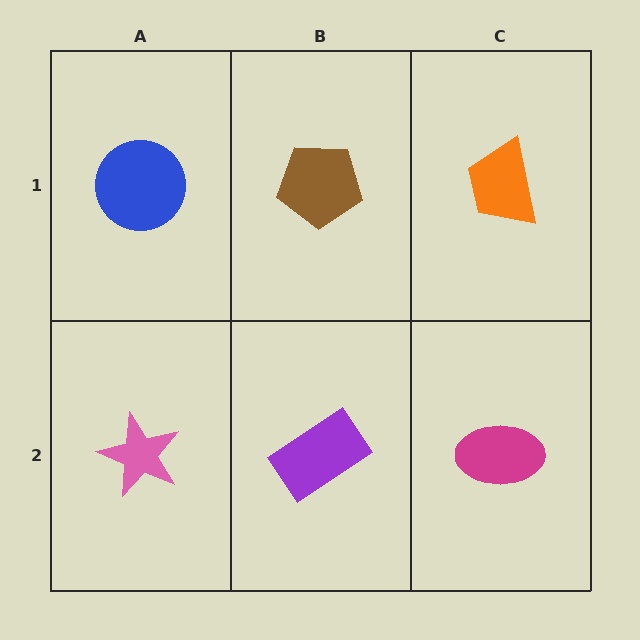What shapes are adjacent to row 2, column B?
A brown pentagon (row 1, column B), a pink star (row 2, column A), a magenta ellipse (row 2, column C).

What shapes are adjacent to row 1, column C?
A magenta ellipse (row 2, column C), a brown pentagon (row 1, column B).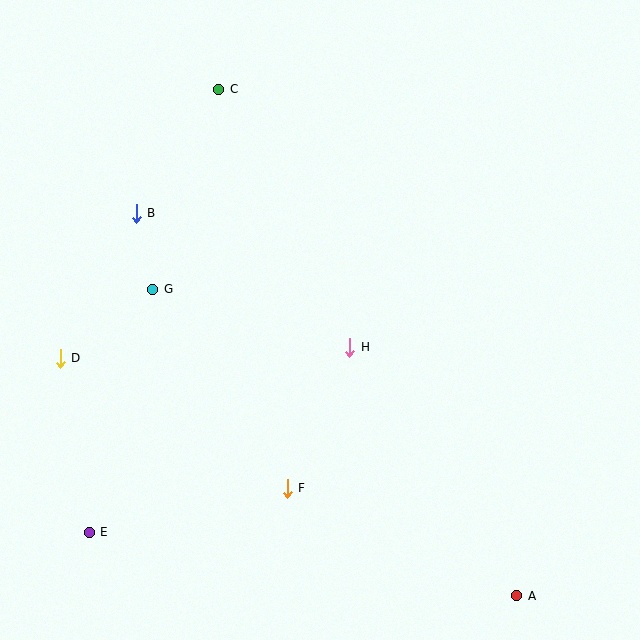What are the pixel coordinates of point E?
Point E is at (89, 532).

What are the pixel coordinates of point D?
Point D is at (60, 358).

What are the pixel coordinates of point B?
Point B is at (136, 213).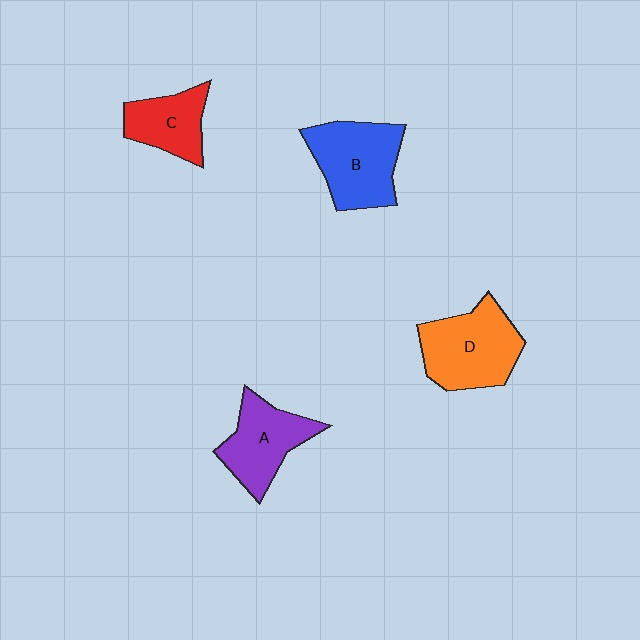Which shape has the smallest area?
Shape C (red).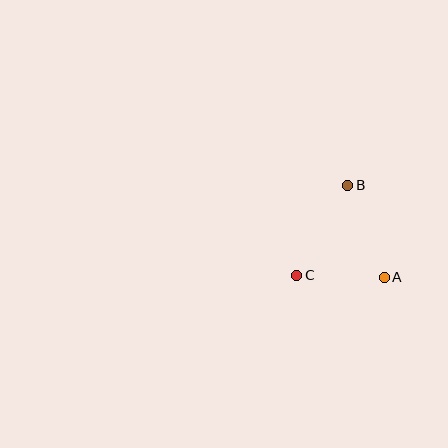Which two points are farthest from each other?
Points B and C are farthest from each other.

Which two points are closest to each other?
Points A and C are closest to each other.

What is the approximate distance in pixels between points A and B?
The distance between A and B is approximately 99 pixels.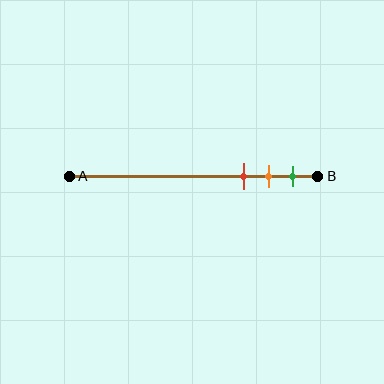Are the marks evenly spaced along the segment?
Yes, the marks are approximately evenly spaced.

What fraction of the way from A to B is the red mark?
The red mark is approximately 70% (0.7) of the way from A to B.